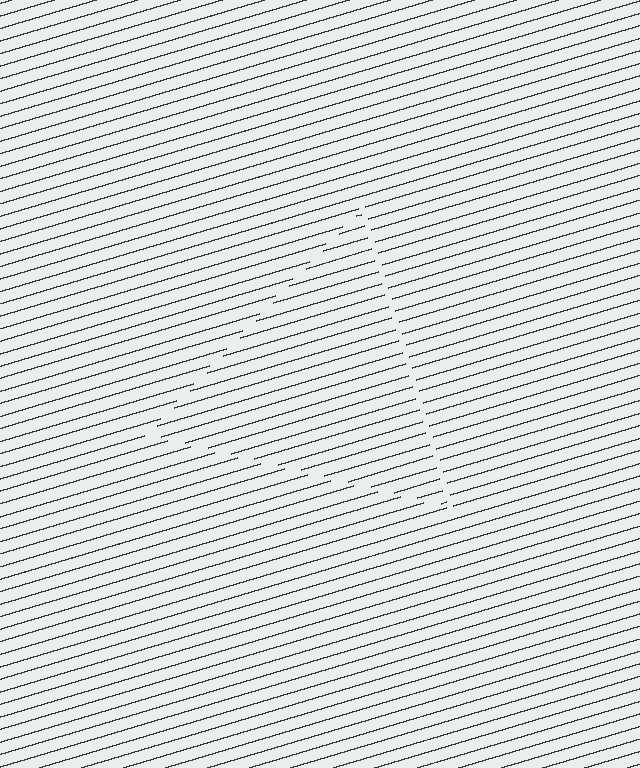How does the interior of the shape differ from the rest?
The interior of the shape contains the same grating, shifted by half a period — the contour is defined by the phase discontinuity where line-ends from the inner and outer gratings abut.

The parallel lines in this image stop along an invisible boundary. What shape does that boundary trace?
An illusory triangle. The interior of the shape contains the same grating, shifted by half a period — the contour is defined by the phase discontinuity where line-ends from the inner and outer gratings abut.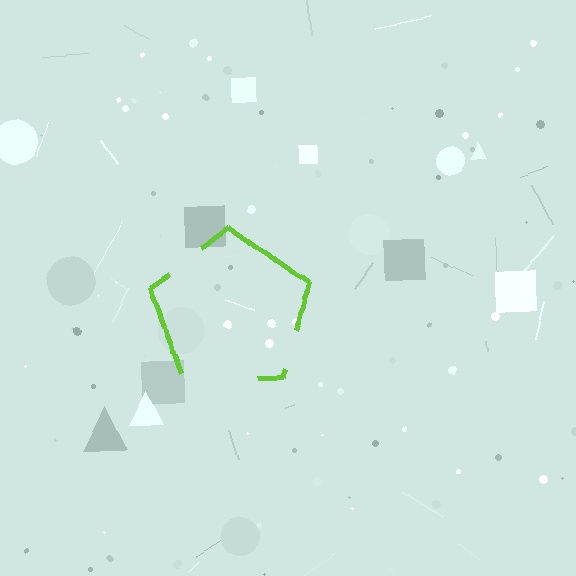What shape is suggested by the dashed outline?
The dashed outline suggests a pentagon.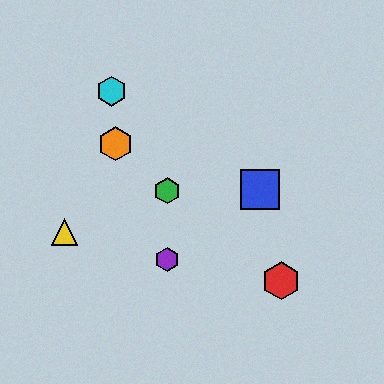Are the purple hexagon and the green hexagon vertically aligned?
Yes, both are at x≈167.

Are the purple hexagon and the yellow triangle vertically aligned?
No, the purple hexagon is at x≈167 and the yellow triangle is at x≈65.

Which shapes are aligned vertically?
The green hexagon, the purple hexagon are aligned vertically.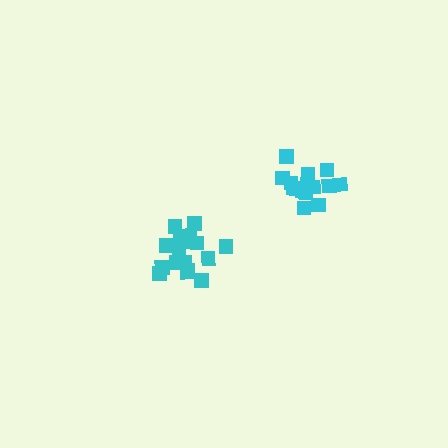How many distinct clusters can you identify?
There are 2 distinct clusters.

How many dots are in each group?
Group 1: 18 dots, Group 2: 16 dots (34 total).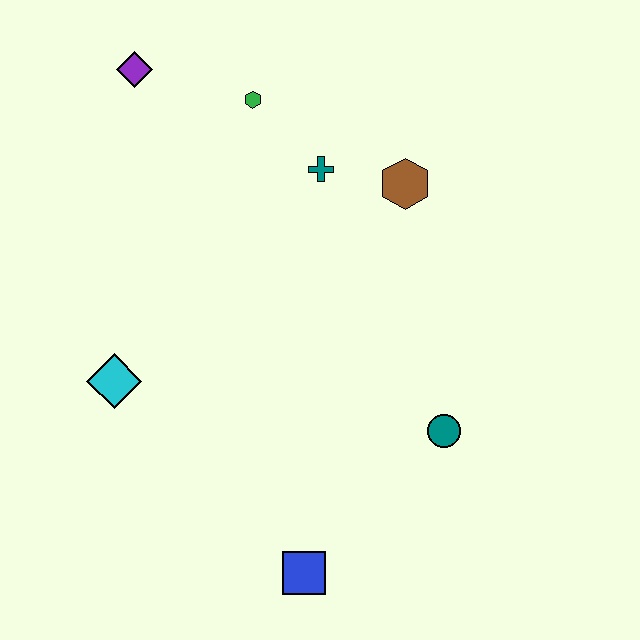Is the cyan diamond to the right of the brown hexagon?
No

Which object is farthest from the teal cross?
The blue square is farthest from the teal cross.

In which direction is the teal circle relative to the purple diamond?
The teal circle is below the purple diamond.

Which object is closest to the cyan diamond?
The blue square is closest to the cyan diamond.